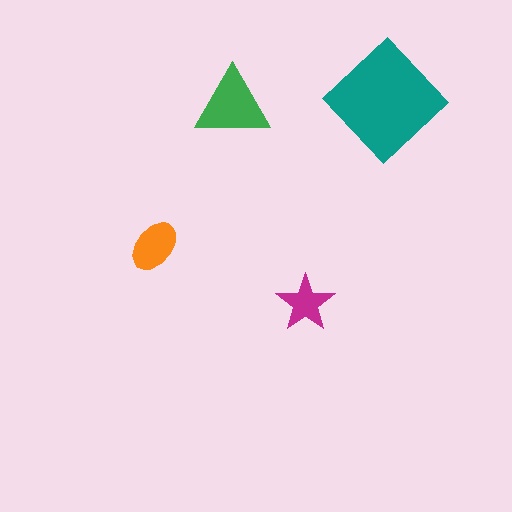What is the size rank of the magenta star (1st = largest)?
4th.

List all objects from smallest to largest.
The magenta star, the orange ellipse, the green triangle, the teal diamond.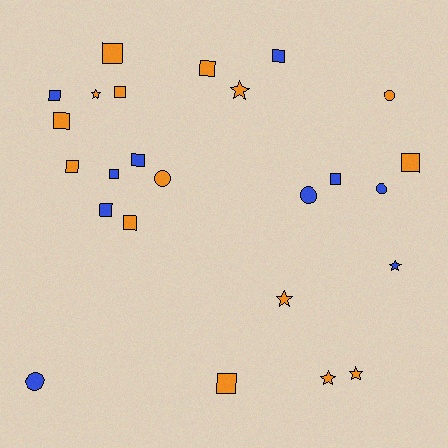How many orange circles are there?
There are 2 orange circles.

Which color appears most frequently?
Orange, with 15 objects.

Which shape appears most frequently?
Square, with 14 objects.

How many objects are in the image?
There are 25 objects.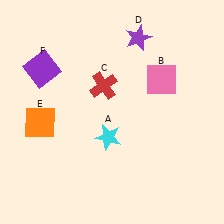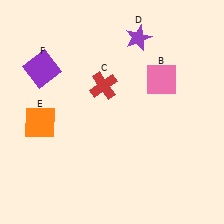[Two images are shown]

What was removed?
The cyan star (A) was removed in Image 2.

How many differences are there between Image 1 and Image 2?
There is 1 difference between the two images.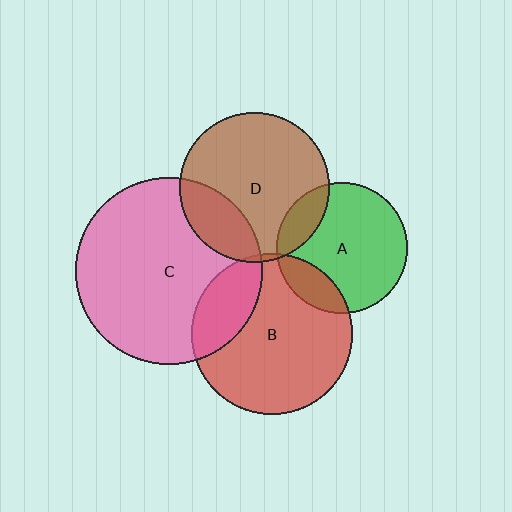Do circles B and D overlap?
Yes.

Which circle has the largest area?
Circle C (pink).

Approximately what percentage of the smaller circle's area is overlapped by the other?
Approximately 5%.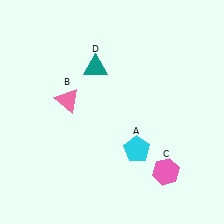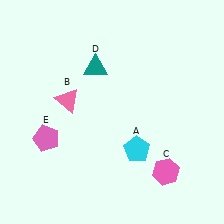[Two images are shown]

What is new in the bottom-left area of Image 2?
A pink pentagon (E) was added in the bottom-left area of Image 2.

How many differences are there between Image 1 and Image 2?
There is 1 difference between the two images.